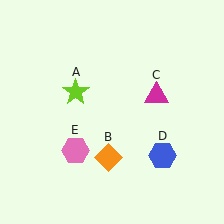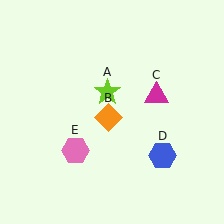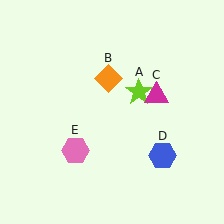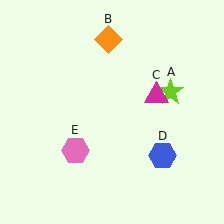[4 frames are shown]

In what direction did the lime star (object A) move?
The lime star (object A) moved right.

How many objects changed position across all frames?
2 objects changed position: lime star (object A), orange diamond (object B).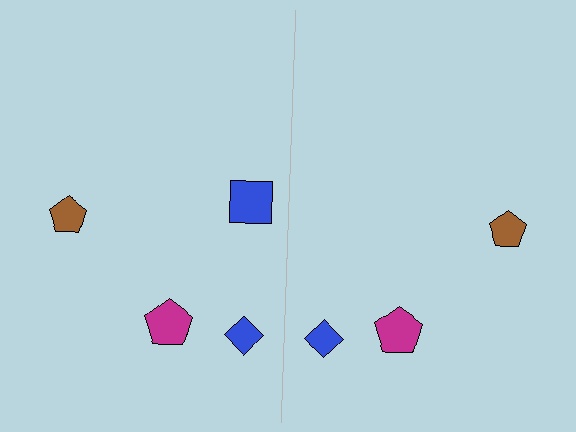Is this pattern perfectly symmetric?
No, the pattern is not perfectly symmetric. A blue square is missing from the right side.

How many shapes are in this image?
There are 7 shapes in this image.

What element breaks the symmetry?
A blue square is missing from the right side.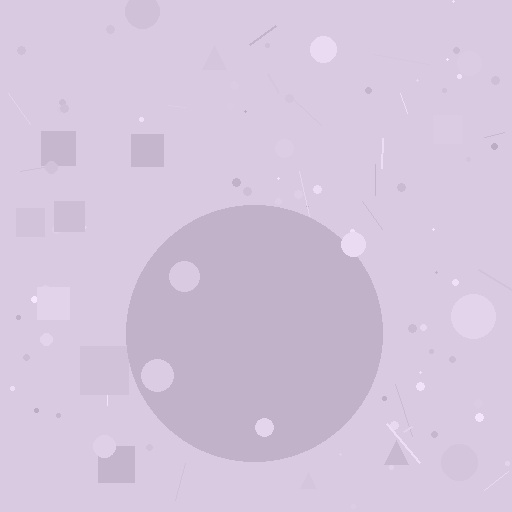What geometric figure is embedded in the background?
A circle is embedded in the background.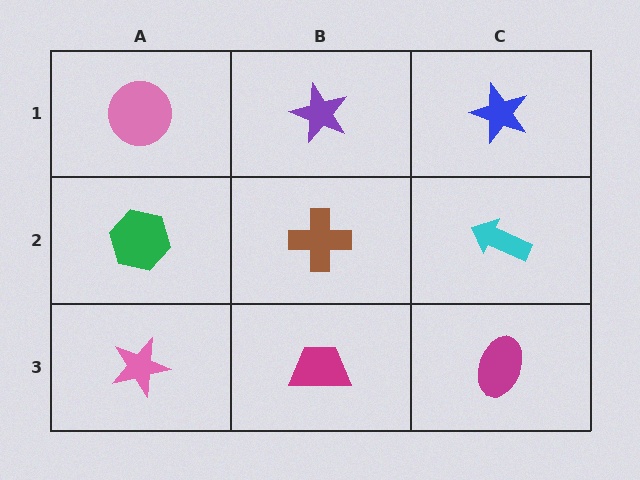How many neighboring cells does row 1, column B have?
3.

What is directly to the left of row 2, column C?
A brown cross.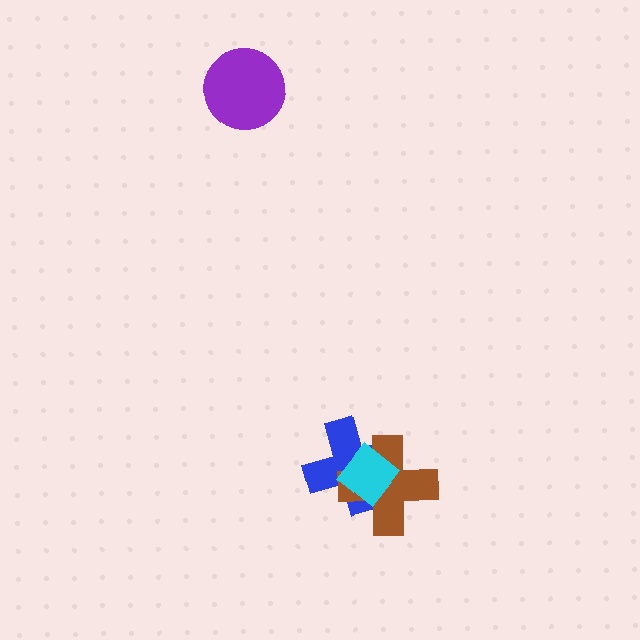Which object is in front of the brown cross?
The cyan diamond is in front of the brown cross.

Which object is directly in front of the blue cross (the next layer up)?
The brown cross is directly in front of the blue cross.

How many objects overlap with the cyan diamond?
2 objects overlap with the cyan diamond.